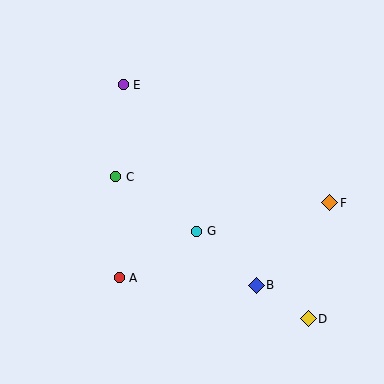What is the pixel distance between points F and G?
The distance between F and G is 136 pixels.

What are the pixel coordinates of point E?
Point E is at (123, 85).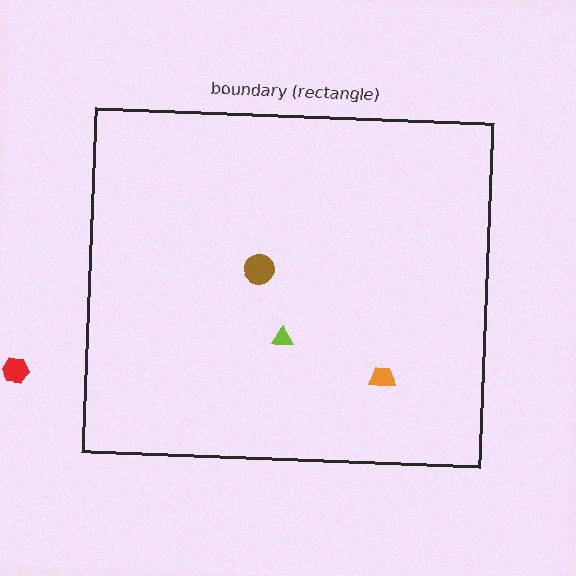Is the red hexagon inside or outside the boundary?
Outside.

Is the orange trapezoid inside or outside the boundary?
Inside.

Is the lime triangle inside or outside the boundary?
Inside.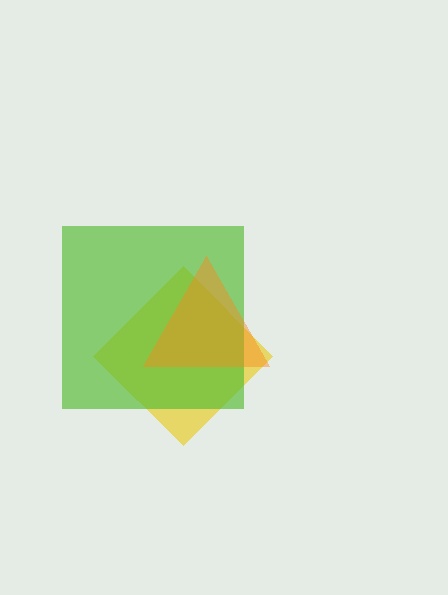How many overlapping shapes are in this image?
There are 3 overlapping shapes in the image.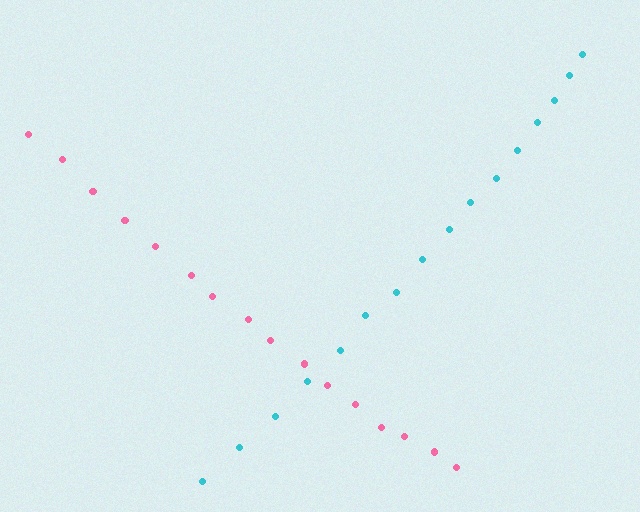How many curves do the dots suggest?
There are 2 distinct paths.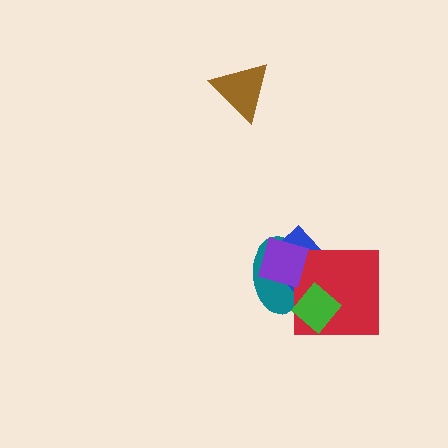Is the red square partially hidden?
Yes, it is partially covered by another shape.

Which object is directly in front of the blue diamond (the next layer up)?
The red square is directly in front of the blue diamond.